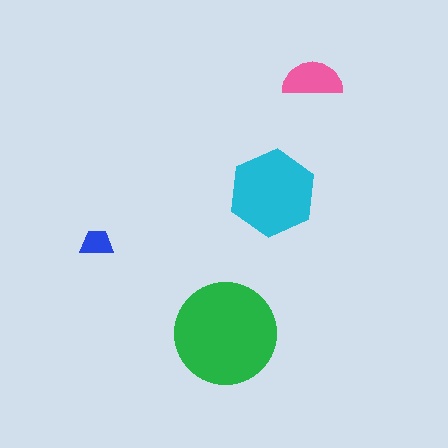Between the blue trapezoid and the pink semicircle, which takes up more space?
The pink semicircle.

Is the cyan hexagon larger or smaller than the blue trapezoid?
Larger.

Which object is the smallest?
The blue trapezoid.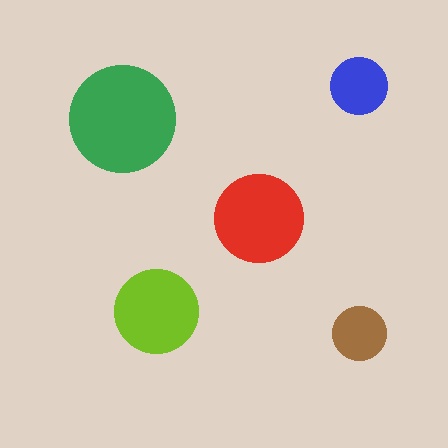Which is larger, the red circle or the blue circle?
The red one.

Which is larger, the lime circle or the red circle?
The red one.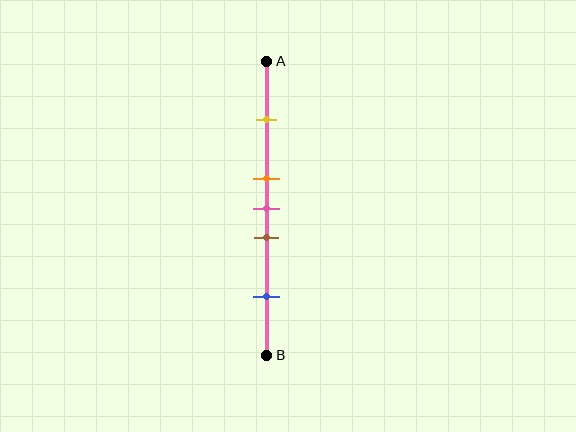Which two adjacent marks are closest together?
The orange and pink marks are the closest adjacent pair.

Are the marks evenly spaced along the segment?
No, the marks are not evenly spaced.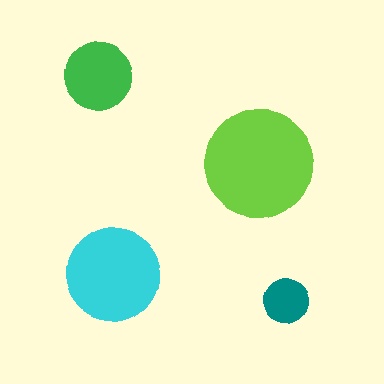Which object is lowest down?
The teal circle is bottommost.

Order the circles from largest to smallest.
the lime one, the cyan one, the green one, the teal one.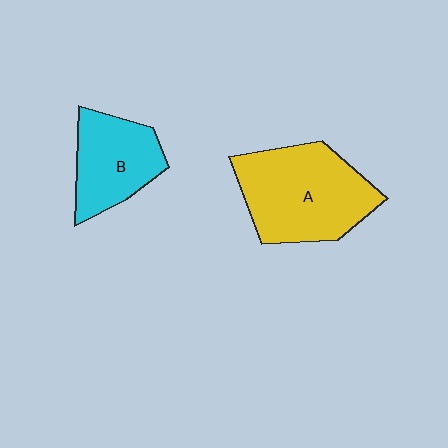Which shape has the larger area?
Shape A (yellow).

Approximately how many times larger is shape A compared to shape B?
Approximately 1.5 times.